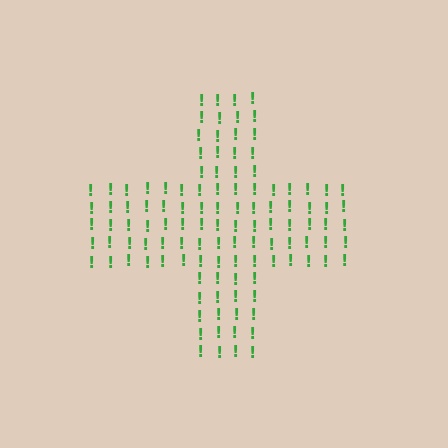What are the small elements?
The small elements are exclamation marks.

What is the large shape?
The large shape is a cross.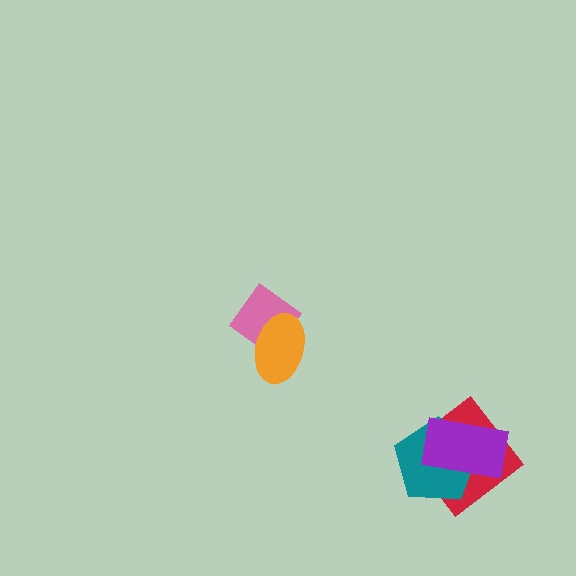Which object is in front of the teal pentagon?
The purple rectangle is in front of the teal pentagon.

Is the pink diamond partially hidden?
Yes, it is partially covered by another shape.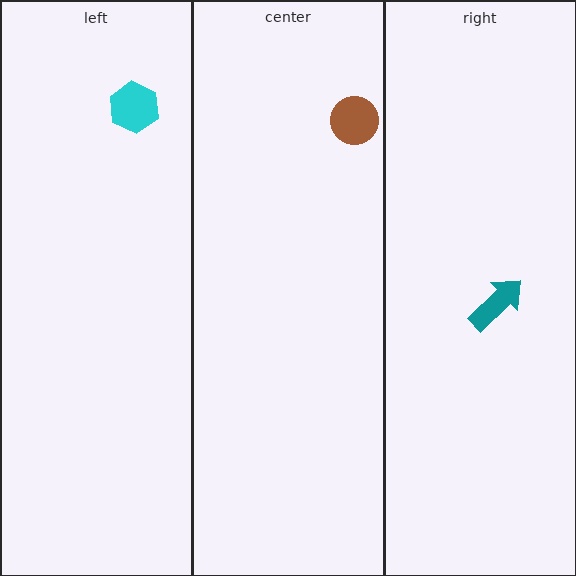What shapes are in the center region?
The brown circle.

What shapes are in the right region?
The teal arrow.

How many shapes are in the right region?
1.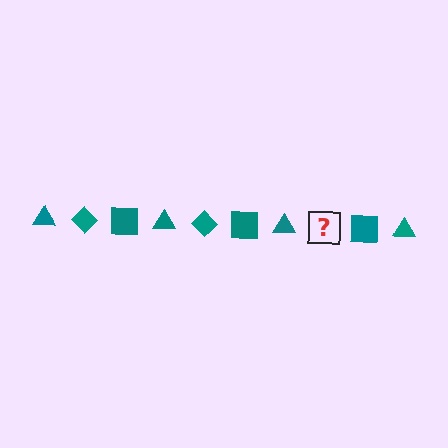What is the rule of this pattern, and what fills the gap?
The rule is that the pattern cycles through triangle, diamond, square shapes in teal. The gap should be filled with a teal diamond.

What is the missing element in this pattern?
The missing element is a teal diamond.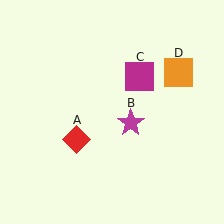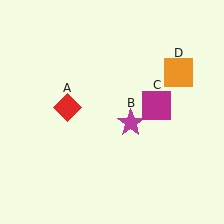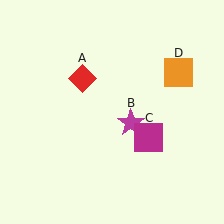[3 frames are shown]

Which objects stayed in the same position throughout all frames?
Magenta star (object B) and orange square (object D) remained stationary.